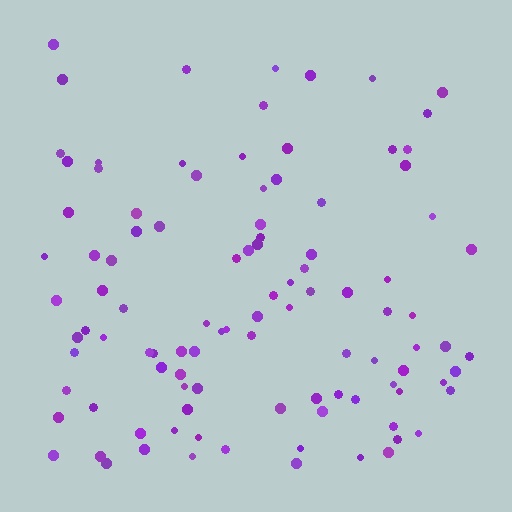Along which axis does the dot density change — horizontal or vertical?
Vertical.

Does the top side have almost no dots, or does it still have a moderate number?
Still a moderate number, just noticeably fewer than the bottom.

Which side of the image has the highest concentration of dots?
The bottom.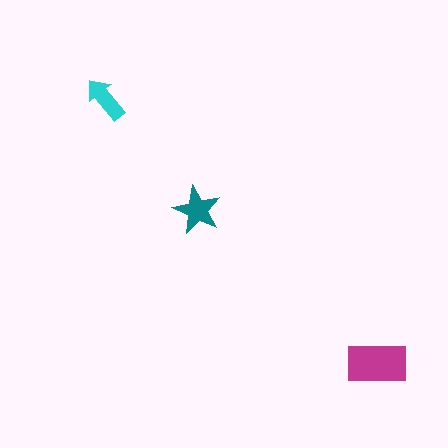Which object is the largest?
The magenta rectangle.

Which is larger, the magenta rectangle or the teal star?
The magenta rectangle.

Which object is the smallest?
The cyan arrow.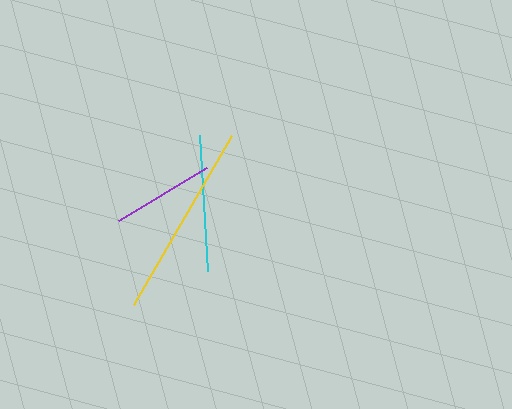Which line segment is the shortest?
The purple line is the shortest at approximately 104 pixels.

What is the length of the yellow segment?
The yellow segment is approximately 195 pixels long.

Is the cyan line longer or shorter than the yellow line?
The yellow line is longer than the cyan line.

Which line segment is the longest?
The yellow line is the longest at approximately 195 pixels.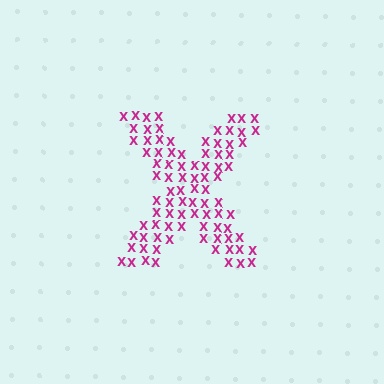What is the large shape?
The large shape is the letter X.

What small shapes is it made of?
It is made of small letter X's.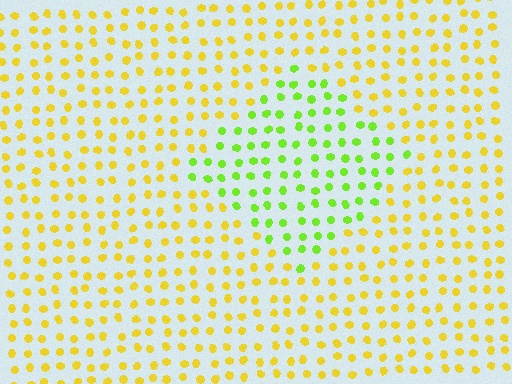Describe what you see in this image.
The image is filled with small yellow elements in a uniform arrangement. A diamond-shaped region is visible where the elements are tinted to a slightly different hue, forming a subtle color boundary.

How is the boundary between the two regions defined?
The boundary is defined purely by a slight shift in hue (about 45 degrees). Spacing, size, and orientation are identical on both sides.